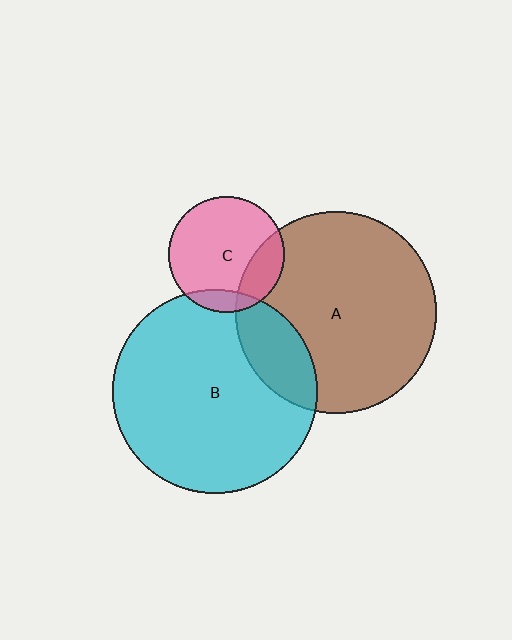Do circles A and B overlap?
Yes.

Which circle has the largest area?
Circle B (cyan).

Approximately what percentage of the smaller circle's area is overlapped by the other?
Approximately 20%.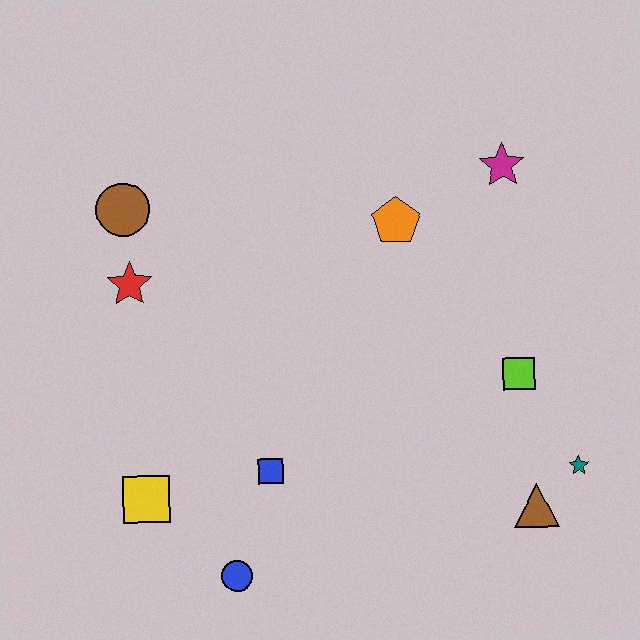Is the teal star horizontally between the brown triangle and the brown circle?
No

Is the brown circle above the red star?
Yes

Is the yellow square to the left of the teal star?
Yes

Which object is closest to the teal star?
The brown triangle is closest to the teal star.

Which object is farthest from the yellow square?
The magenta star is farthest from the yellow square.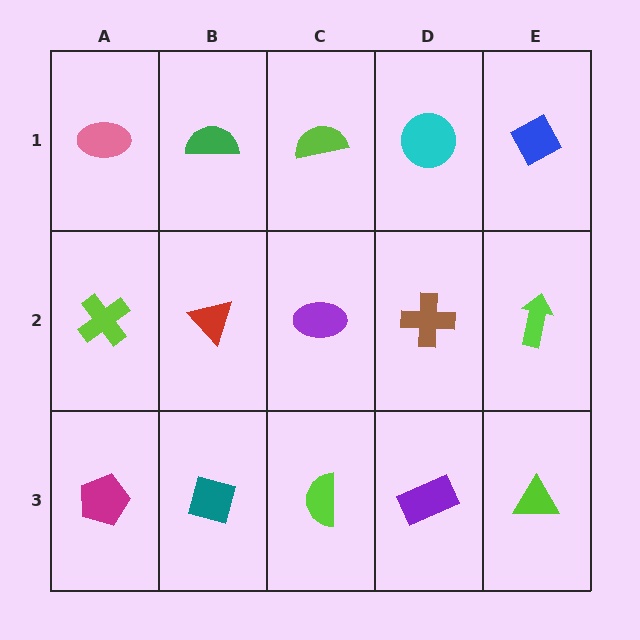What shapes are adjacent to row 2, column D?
A cyan circle (row 1, column D), a purple rectangle (row 3, column D), a purple ellipse (row 2, column C), a lime arrow (row 2, column E).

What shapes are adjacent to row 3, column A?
A lime cross (row 2, column A), a teal square (row 3, column B).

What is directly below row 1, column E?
A lime arrow.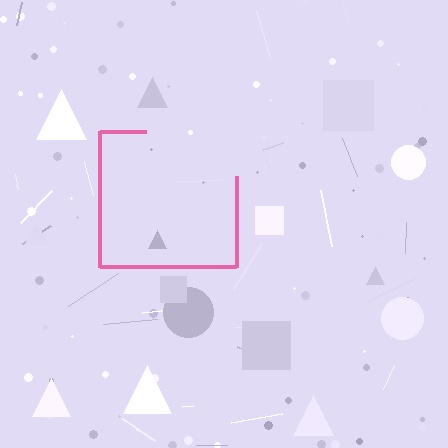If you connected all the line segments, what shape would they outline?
They would outline a square.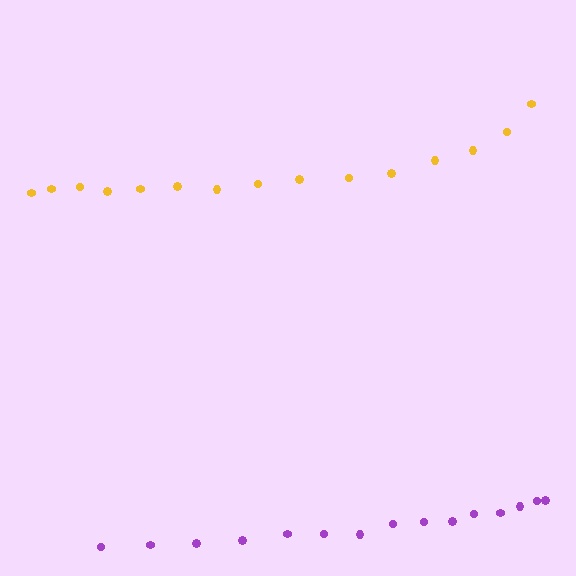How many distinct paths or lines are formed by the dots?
There are 2 distinct paths.